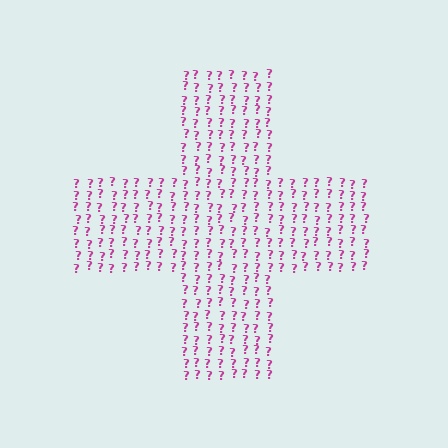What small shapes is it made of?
It is made of small question marks.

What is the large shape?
The large shape is a cross.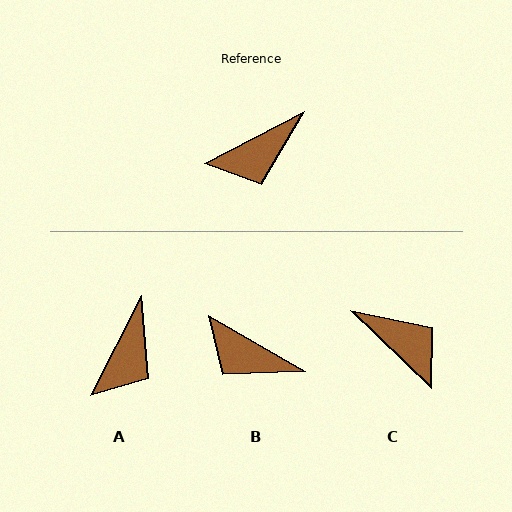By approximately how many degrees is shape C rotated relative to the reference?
Approximately 109 degrees counter-clockwise.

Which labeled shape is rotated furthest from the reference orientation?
C, about 109 degrees away.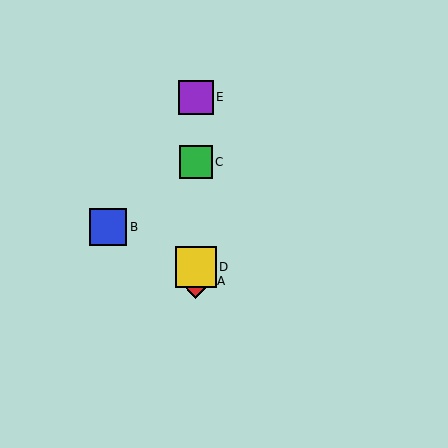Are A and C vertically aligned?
Yes, both are at x≈196.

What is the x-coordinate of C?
Object C is at x≈196.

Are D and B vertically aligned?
No, D is at x≈196 and B is at x≈108.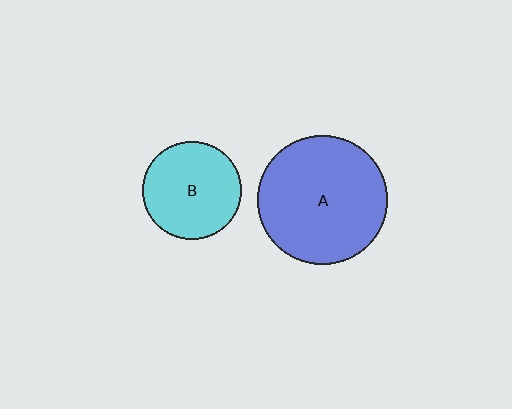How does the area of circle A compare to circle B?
Approximately 1.7 times.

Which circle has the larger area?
Circle A (blue).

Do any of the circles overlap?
No, none of the circles overlap.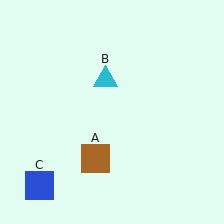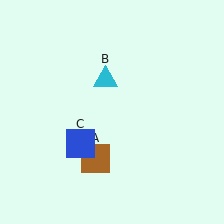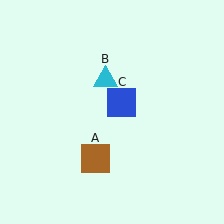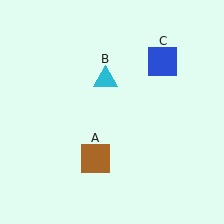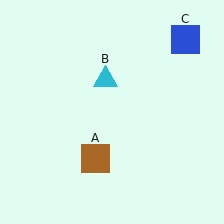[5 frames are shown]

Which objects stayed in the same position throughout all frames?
Brown square (object A) and cyan triangle (object B) remained stationary.